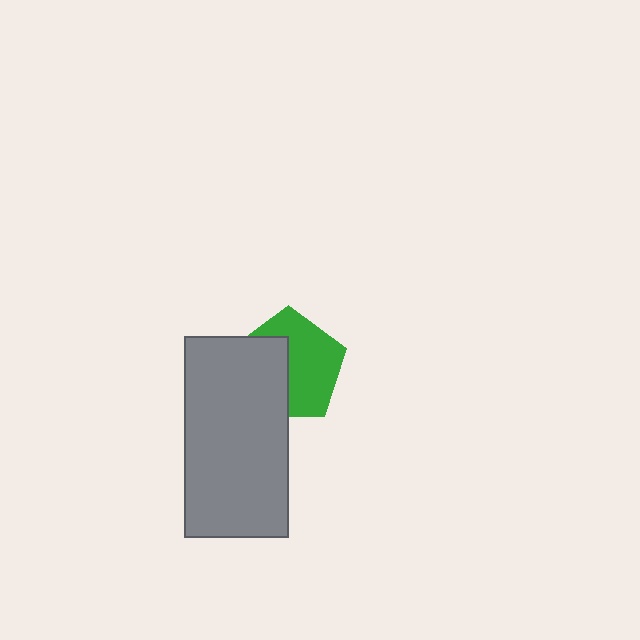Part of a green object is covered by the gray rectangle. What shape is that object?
It is a pentagon.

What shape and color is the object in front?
The object in front is a gray rectangle.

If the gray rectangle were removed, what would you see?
You would see the complete green pentagon.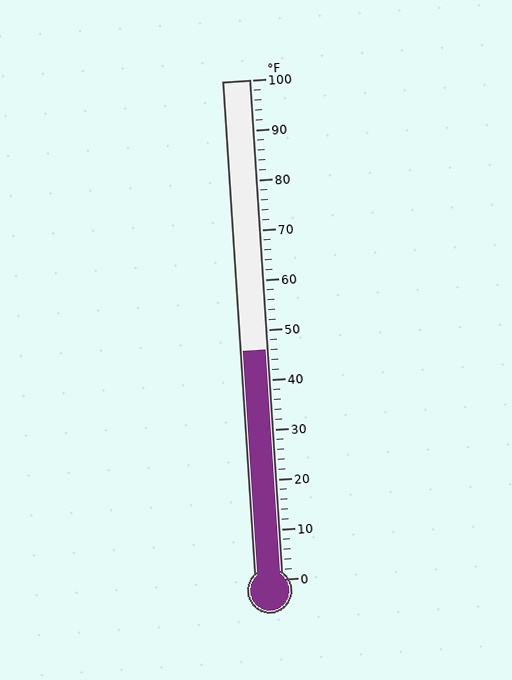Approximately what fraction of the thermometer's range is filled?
The thermometer is filled to approximately 45% of its range.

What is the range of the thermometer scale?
The thermometer scale ranges from 0°F to 100°F.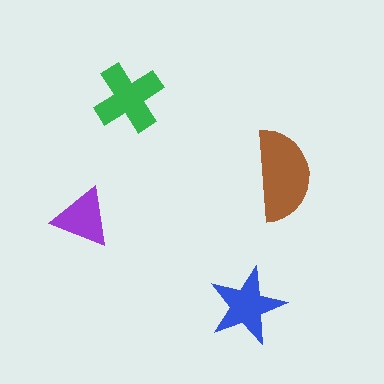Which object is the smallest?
The purple triangle.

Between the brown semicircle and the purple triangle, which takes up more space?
The brown semicircle.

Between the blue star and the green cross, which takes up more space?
The green cross.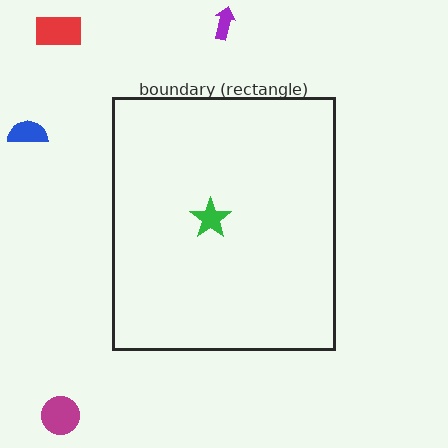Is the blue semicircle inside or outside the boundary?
Outside.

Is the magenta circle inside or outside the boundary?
Outside.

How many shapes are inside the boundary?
1 inside, 4 outside.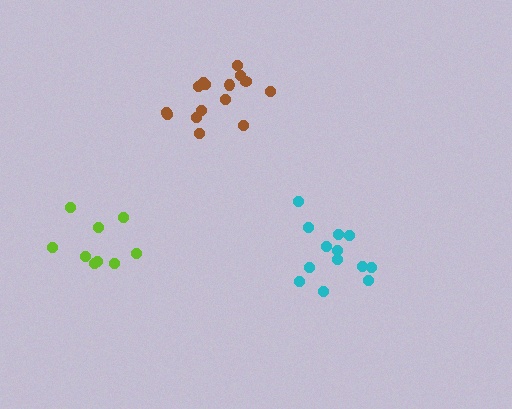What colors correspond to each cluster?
The clusters are colored: brown, lime, cyan.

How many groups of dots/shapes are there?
There are 3 groups.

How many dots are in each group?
Group 1: 15 dots, Group 2: 9 dots, Group 3: 13 dots (37 total).